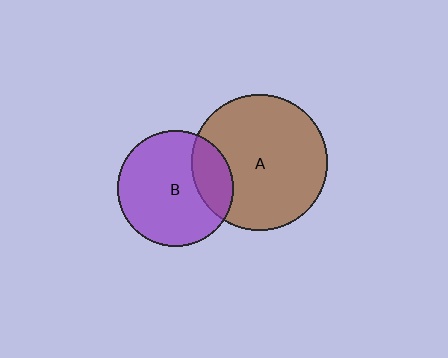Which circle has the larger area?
Circle A (brown).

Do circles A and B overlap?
Yes.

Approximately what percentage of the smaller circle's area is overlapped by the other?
Approximately 20%.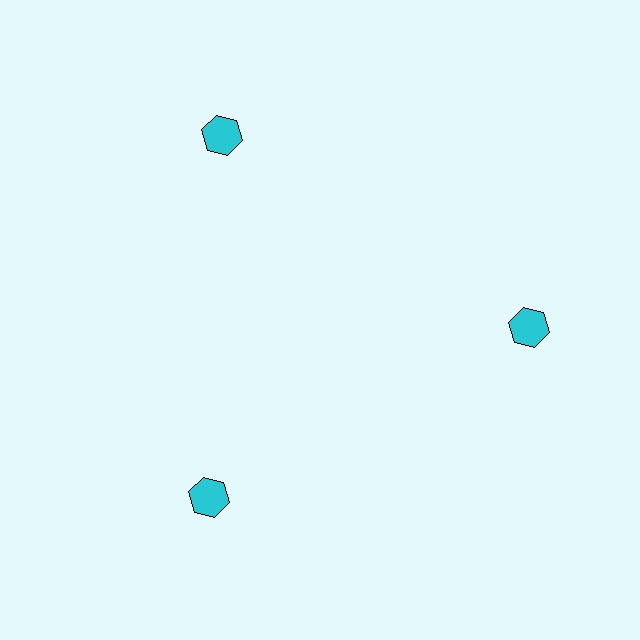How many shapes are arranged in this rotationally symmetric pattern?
There are 3 shapes, arranged in 3 groups of 1.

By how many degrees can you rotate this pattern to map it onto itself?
The pattern maps onto itself every 120 degrees of rotation.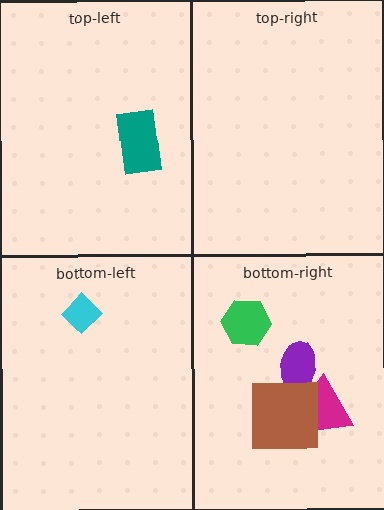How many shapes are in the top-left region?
1.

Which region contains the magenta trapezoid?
The bottom-right region.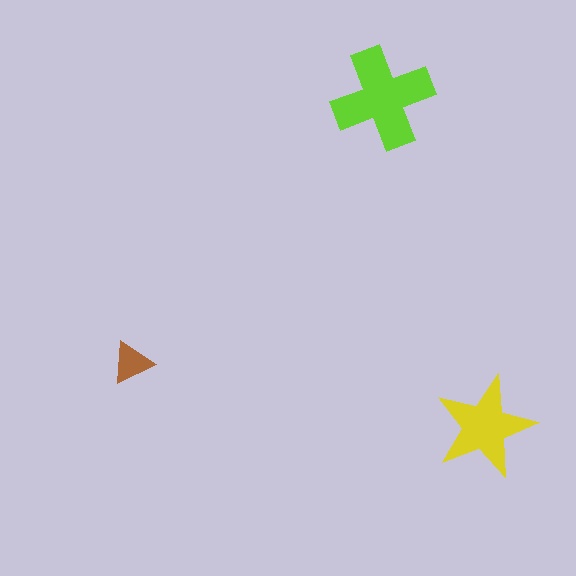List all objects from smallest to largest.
The brown triangle, the yellow star, the lime cross.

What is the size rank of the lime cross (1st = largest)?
1st.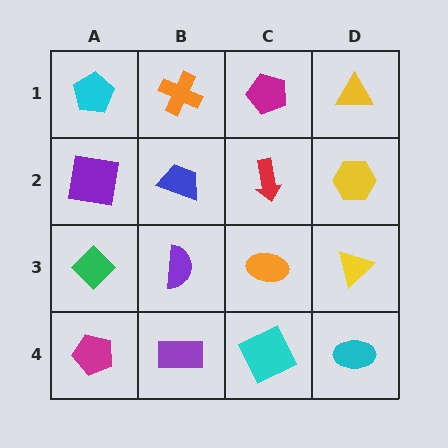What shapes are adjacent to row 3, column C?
A red arrow (row 2, column C), a cyan square (row 4, column C), a purple semicircle (row 3, column B), a yellow triangle (row 3, column D).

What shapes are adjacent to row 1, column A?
A purple square (row 2, column A), an orange cross (row 1, column B).